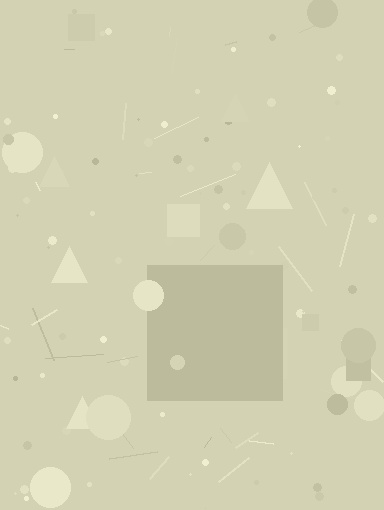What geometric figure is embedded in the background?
A square is embedded in the background.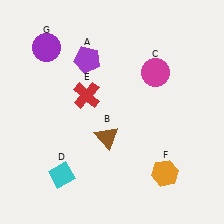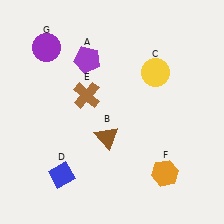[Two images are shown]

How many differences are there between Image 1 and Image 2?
There are 3 differences between the two images.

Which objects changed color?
C changed from magenta to yellow. D changed from cyan to blue. E changed from red to brown.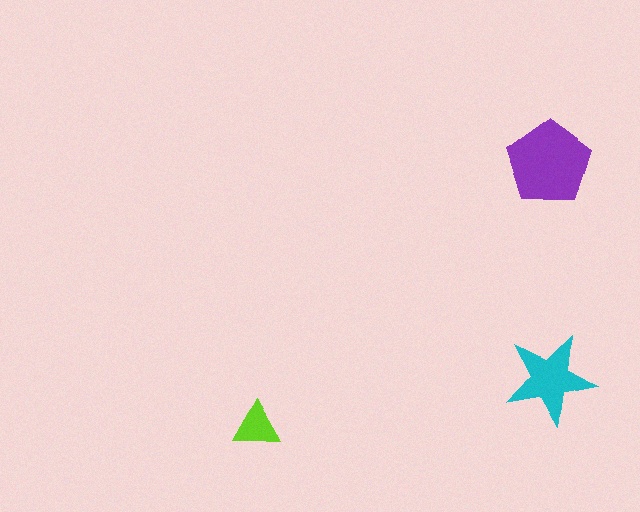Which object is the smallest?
The lime triangle.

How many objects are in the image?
There are 3 objects in the image.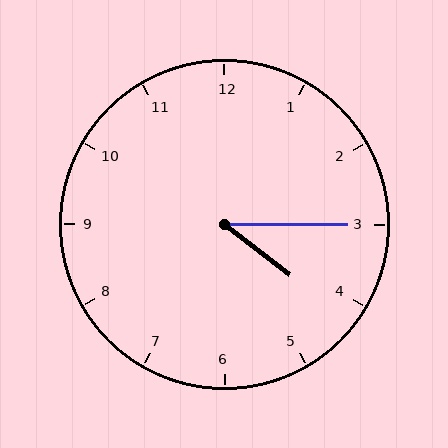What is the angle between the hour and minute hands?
Approximately 38 degrees.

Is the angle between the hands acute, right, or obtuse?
It is acute.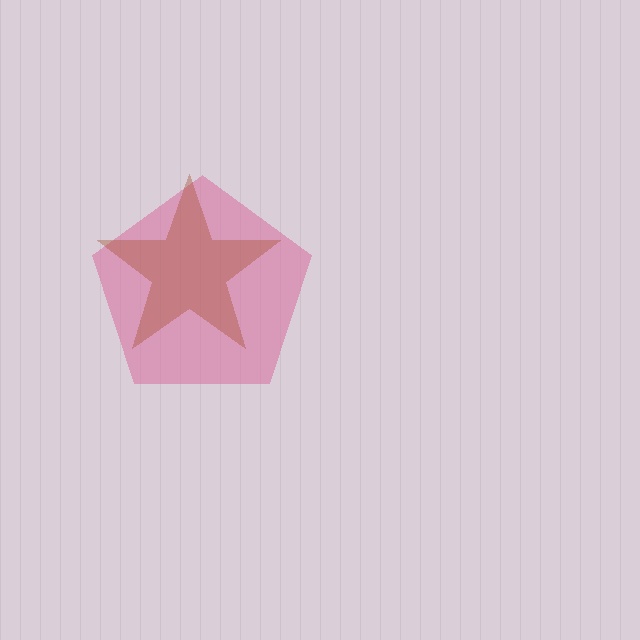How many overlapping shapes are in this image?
There are 2 overlapping shapes in the image.